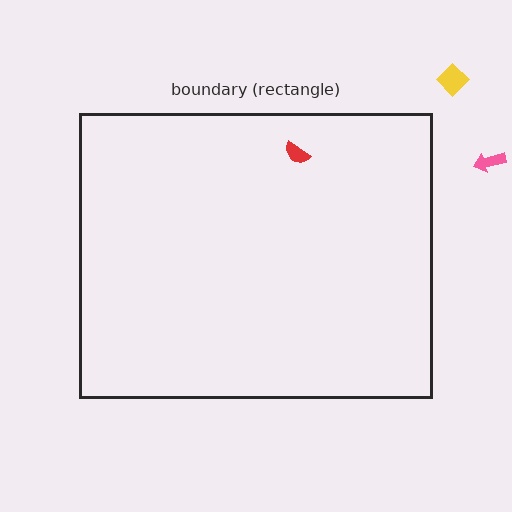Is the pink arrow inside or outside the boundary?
Outside.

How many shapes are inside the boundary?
1 inside, 2 outside.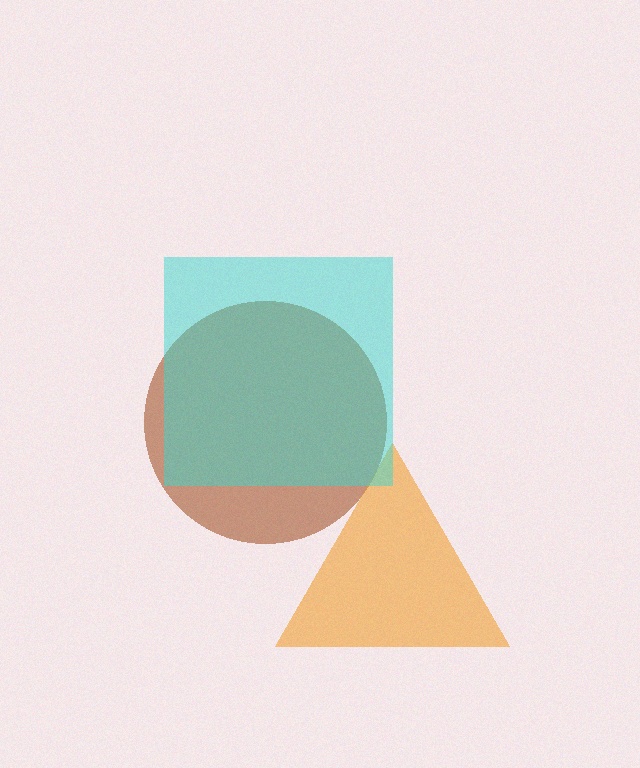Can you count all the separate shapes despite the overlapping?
Yes, there are 3 separate shapes.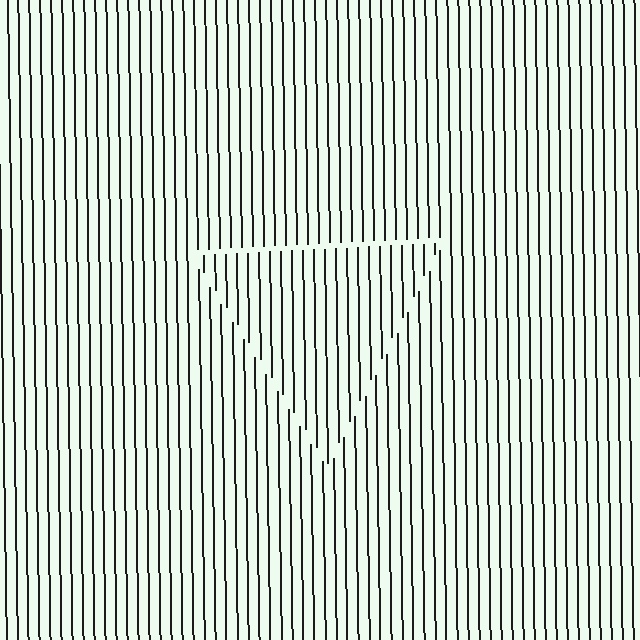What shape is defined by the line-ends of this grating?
An illusory triangle. The interior of the shape contains the same grating, shifted by half a period — the contour is defined by the phase discontinuity where line-ends from the inner and outer gratings abut.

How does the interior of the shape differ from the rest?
The interior of the shape contains the same grating, shifted by half a period — the contour is defined by the phase discontinuity where line-ends from the inner and outer gratings abut.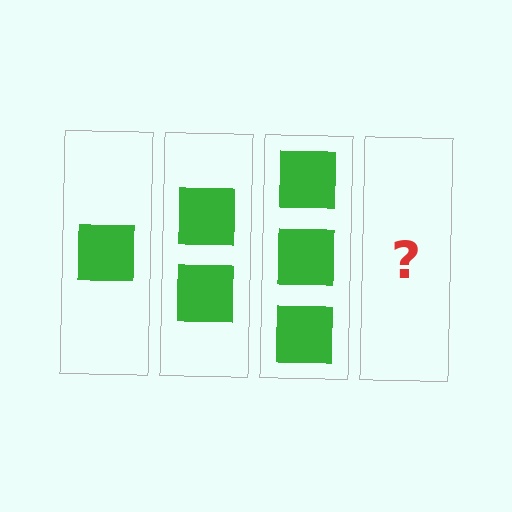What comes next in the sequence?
The next element should be 4 squares.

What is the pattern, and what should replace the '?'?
The pattern is that each step adds one more square. The '?' should be 4 squares.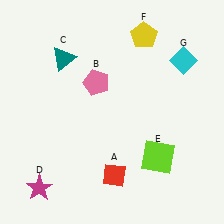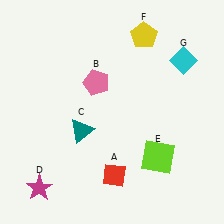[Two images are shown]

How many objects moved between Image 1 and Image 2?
1 object moved between the two images.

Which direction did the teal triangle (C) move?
The teal triangle (C) moved down.